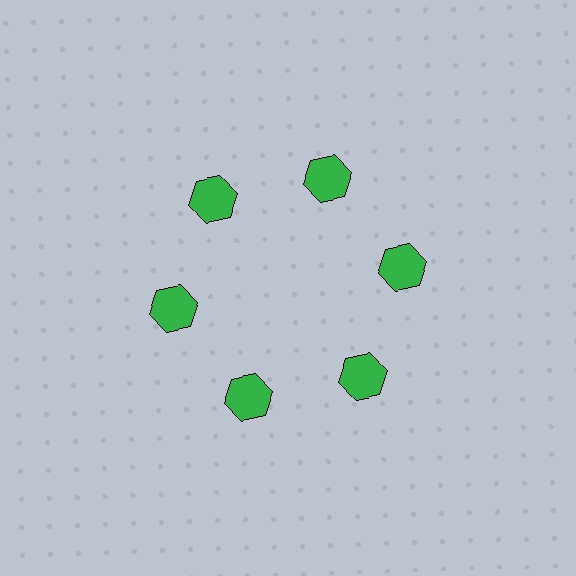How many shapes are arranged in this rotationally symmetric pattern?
There are 6 shapes, arranged in 6 groups of 1.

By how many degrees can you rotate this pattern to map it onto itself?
The pattern maps onto itself every 60 degrees of rotation.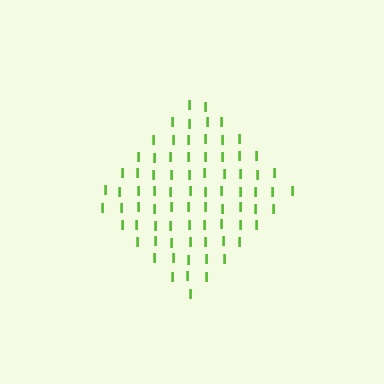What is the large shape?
The large shape is a diamond.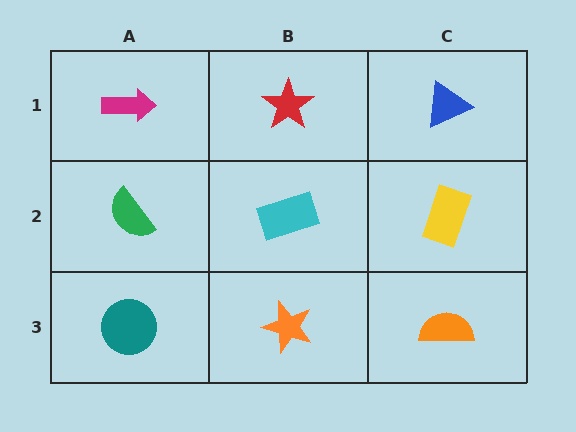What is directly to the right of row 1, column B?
A blue triangle.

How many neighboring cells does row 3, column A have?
2.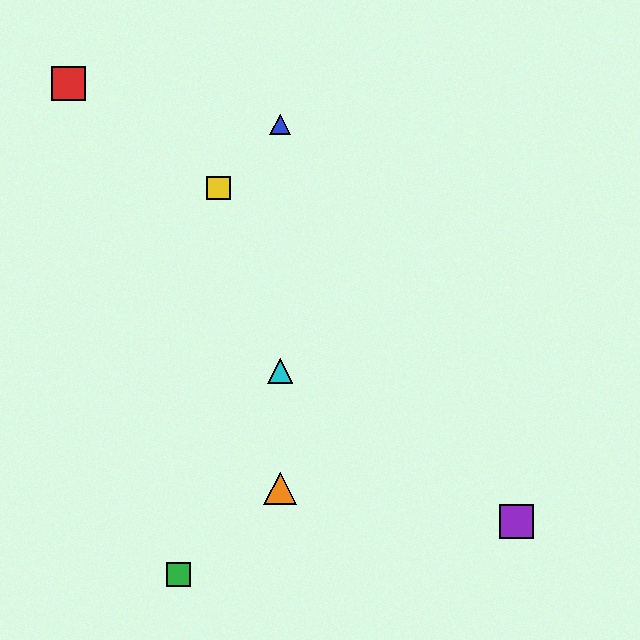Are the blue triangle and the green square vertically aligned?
No, the blue triangle is at x≈280 and the green square is at x≈179.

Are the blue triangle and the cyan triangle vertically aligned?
Yes, both are at x≈280.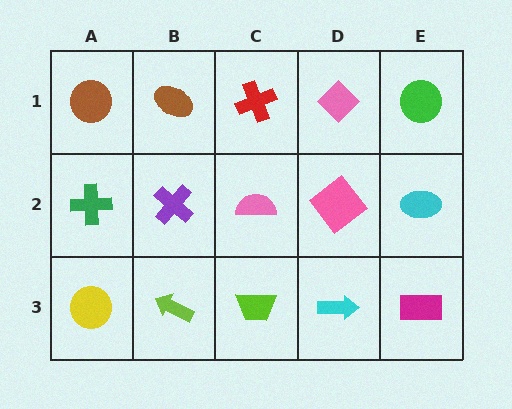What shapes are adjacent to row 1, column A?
A green cross (row 2, column A), a brown ellipse (row 1, column B).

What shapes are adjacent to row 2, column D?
A pink diamond (row 1, column D), a cyan arrow (row 3, column D), a pink semicircle (row 2, column C), a cyan ellipse (row 2, column E).